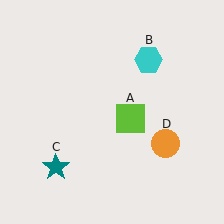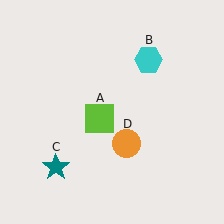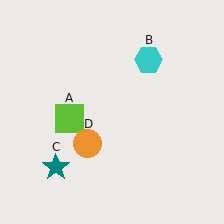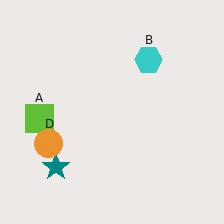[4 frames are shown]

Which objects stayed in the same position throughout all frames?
Cyan hexagon (object B) and teal star (object C) remained stationary.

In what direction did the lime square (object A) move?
The lime square (object A) moved left.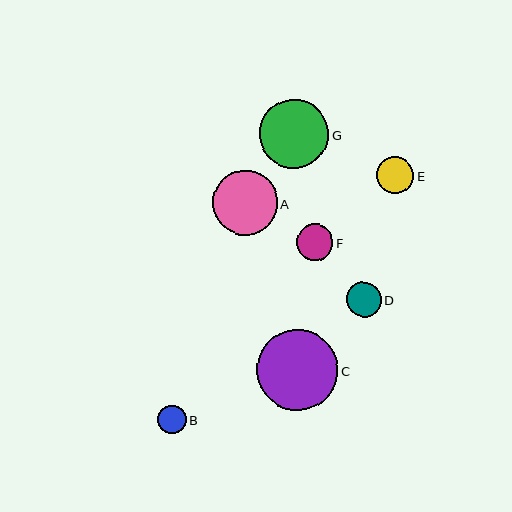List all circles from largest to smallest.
From largest to smallest: C, G, A, E, F, D, B.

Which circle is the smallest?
Circle B is the smallest with a size of approximately 28 pixels.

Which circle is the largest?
Circle C is the largest with a size of approximately 81 pixels.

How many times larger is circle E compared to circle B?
Circle E is approximately 1.3 times the size of circle B.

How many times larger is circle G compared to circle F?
Circle G is approximately 1.9 times the size of circle F.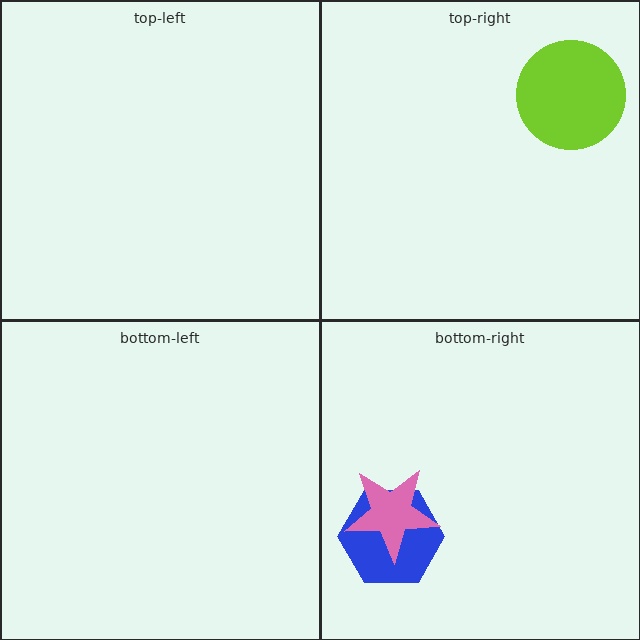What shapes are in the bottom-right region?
The blue hexagon, the pink star.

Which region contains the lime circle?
The top-right region.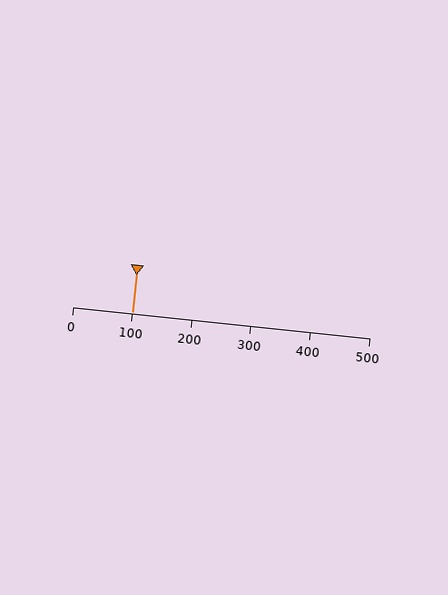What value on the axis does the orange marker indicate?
The marker indicates approximately 100.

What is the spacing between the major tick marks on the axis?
The major ticks are spaced 100 apart.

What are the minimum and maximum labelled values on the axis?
The axis runs from 0 to 500.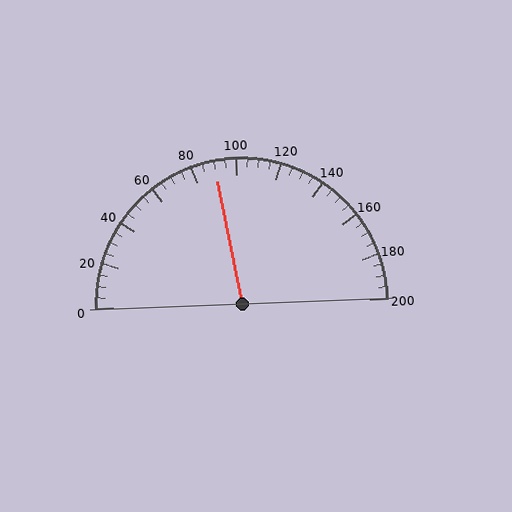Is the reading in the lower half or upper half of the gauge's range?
The reading is in the lower half of the range (0 to 200).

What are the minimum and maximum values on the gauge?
The gauge ranges from 0 to 200.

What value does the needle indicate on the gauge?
The needle indicates approximately 90.